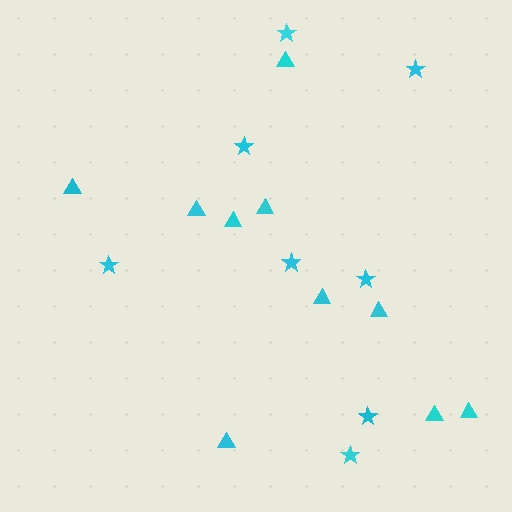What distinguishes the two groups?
There are 2 groups: one group of stars (8) and one group of triangles (10).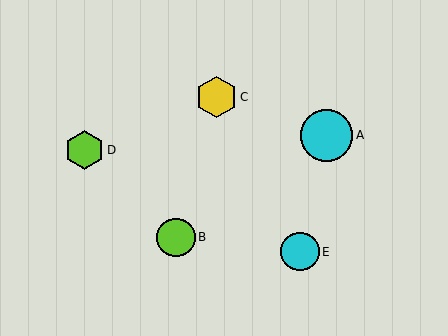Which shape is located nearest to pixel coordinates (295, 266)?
The cyan circle (labeled E) at (300, 252) is nearest to that location.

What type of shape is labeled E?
Shape E is a cyan circle.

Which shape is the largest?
The cyan circle (labeled A) is the largest.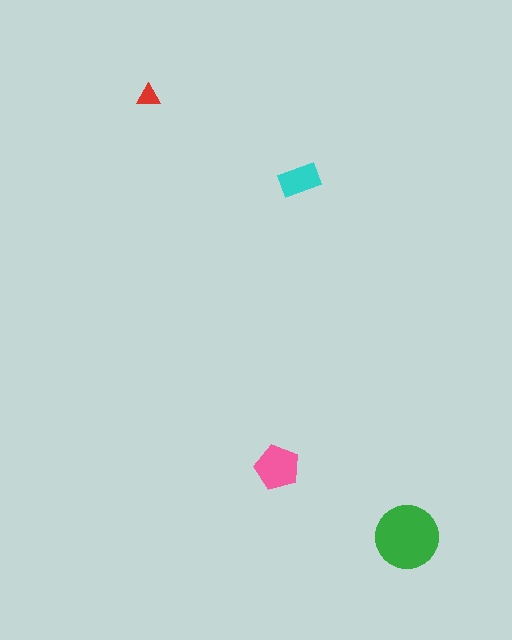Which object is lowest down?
The green circle is bottommost.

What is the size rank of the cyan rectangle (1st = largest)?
3rd.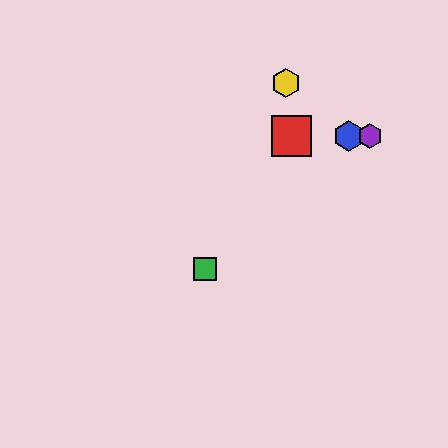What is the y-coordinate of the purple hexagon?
The purple hexagon is at y≈136.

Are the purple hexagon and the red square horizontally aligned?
Yes, both are at y≈136.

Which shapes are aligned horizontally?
The red square, the blue hexagon, the purple hexagon are aligned horizontally.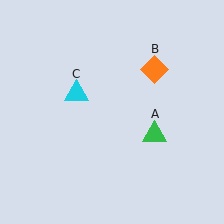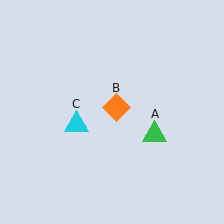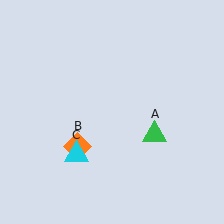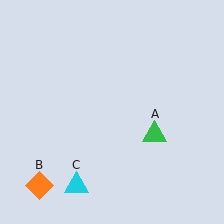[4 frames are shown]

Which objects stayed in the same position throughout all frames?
Green triangle (object A) remained stationary.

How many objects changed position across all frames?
2 objects changed position: orange diamond (object B), cyan triangle (object C).